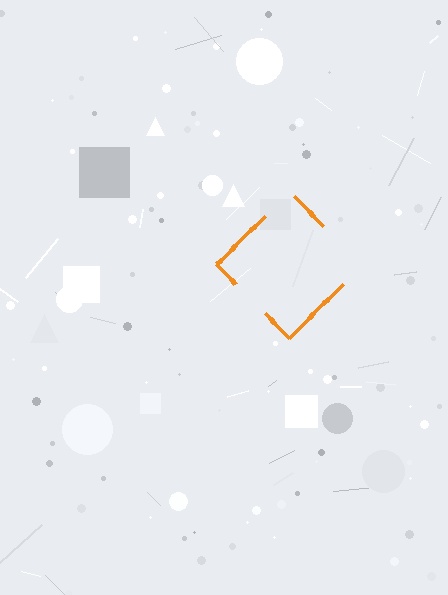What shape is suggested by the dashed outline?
The dashed outline suggests a diamond.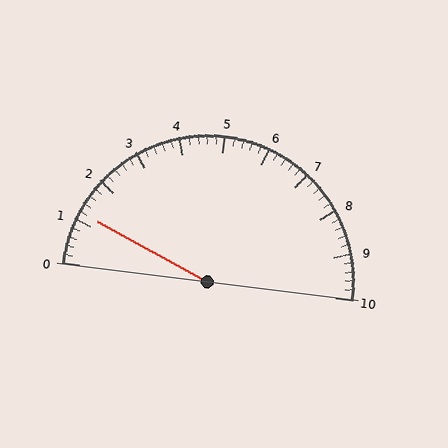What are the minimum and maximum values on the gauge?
The gauge ranges from 0 to 10.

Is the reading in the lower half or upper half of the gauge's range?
The reading is in the lower half of the range (0 to 10).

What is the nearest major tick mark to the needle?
The nearest major tick mark is 1.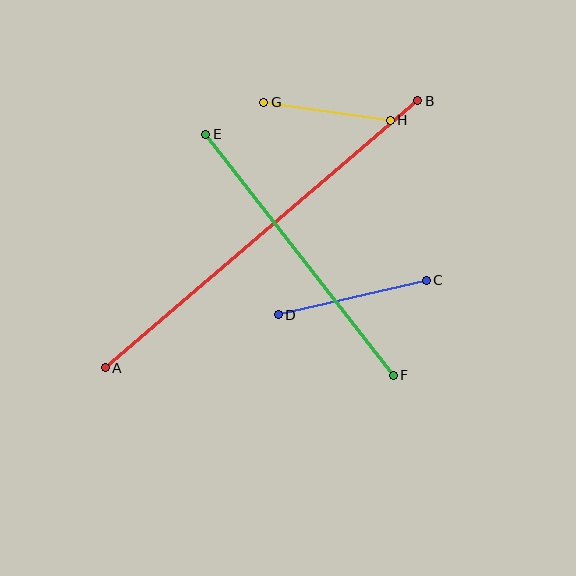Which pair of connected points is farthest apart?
Points A and B are farthest apart.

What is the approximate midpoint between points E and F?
The midpoint is at approximately (300, 255) pixels.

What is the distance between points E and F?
The distance is approximately 305 pixels.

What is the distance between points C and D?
The distance is approximately 152 pixels.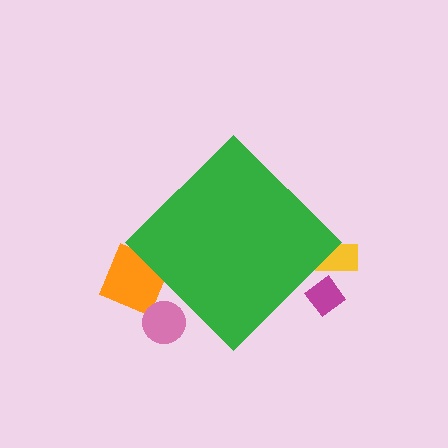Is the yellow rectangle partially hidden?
Yes, the yellow rectangle is partially hidden behind the green diamond.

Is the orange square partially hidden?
Yes, the orange square is partially hidden behind the green diamond.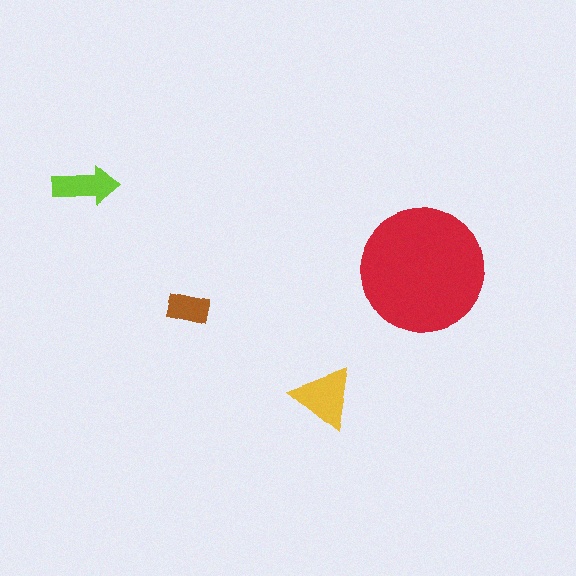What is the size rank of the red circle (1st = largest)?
1st.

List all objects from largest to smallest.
The red circle, the yellow triangle, the lime arrow, the brown rectangle.